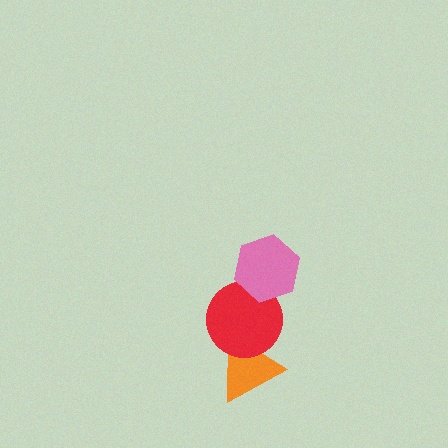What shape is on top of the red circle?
The pink hexagon is on top of the red circle.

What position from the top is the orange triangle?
The orange triangle is 3rd from the top.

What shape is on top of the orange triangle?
The red circle is on top of the orange triangle.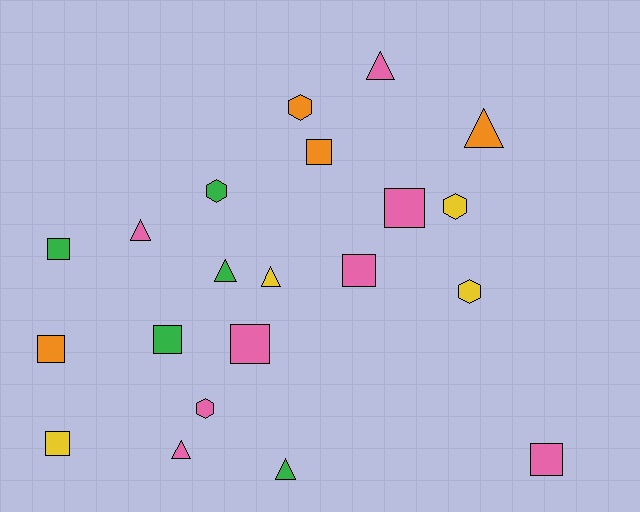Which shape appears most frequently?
Square, with 9 objects.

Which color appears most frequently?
Pink, with 8 objects.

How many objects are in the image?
There are 21 objects.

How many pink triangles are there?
There are 3 pink triangles.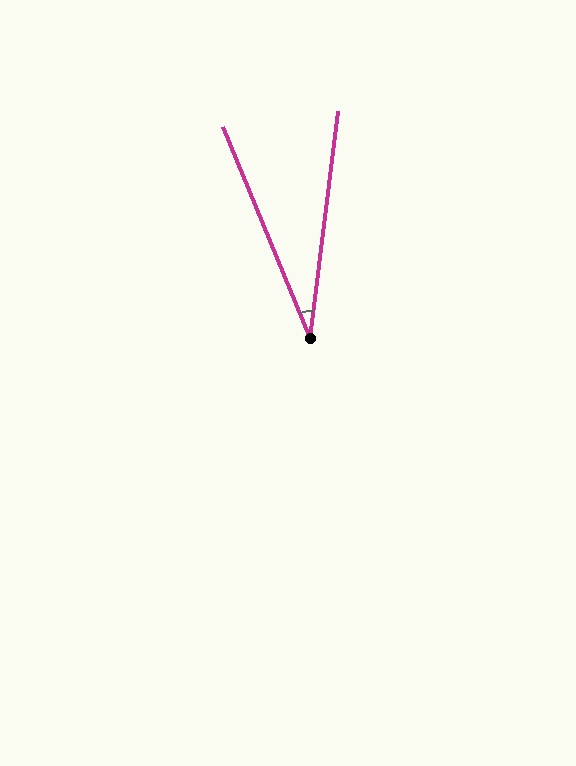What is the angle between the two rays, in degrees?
Approximately 30 degrees.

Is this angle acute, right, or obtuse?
It is acute.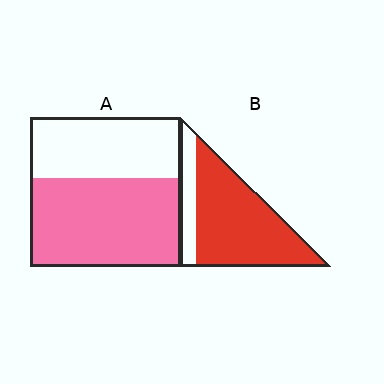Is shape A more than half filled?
Yes.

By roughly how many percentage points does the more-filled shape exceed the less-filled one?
By roughly 20 percentage points (B over A).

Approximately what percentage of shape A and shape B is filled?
A is approximately 60% and B is approximately 80%.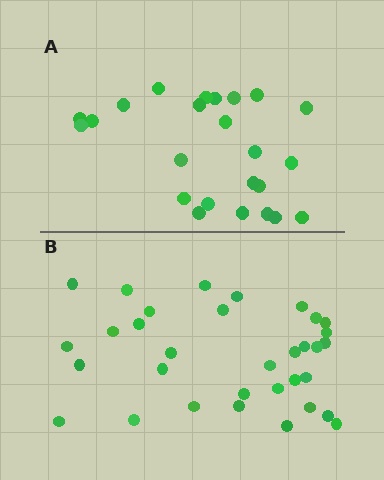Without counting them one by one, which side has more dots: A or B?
Region B (the bottom region) has more dots.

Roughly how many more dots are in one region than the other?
Region B has roughly 8 or so more dots than region A.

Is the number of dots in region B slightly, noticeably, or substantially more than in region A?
Region B has noticeably more, but not dramatically so. The ratio is roughly 1.4 to 1.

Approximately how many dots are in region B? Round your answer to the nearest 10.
About 30 dots. (The exact count is 33, which rounds to 30.)